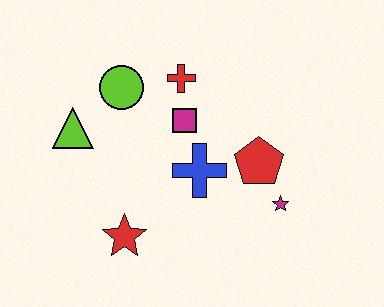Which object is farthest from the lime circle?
The magenta star is farthest from the lime circle.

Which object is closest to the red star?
The blue cross is closest to the red star.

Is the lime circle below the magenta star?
No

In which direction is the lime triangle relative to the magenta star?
The lime triangle is to the left of the magenta star.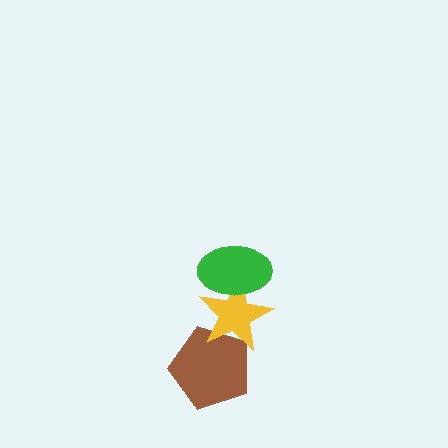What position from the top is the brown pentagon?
The brown pentagon is 3rd from the top.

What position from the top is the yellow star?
The yellow star is 2nd from the top.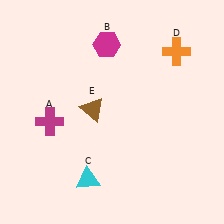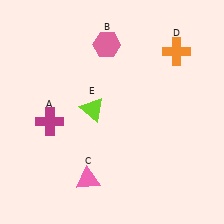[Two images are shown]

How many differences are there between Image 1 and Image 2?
There are 3 differences between the two images.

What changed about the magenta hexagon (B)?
In Image 1, B is magenta. In Image 2, it changed to pink.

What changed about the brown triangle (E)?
In Image 1, E is brown. In Image 2, it changed to lime.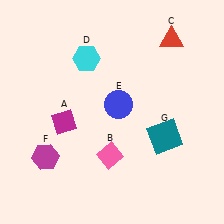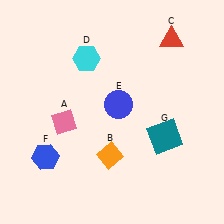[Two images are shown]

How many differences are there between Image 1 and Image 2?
There are 3 differences between the two images.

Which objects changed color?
A changed from magenta to pink. B changed from pink to orange. F changed from magenta to blue.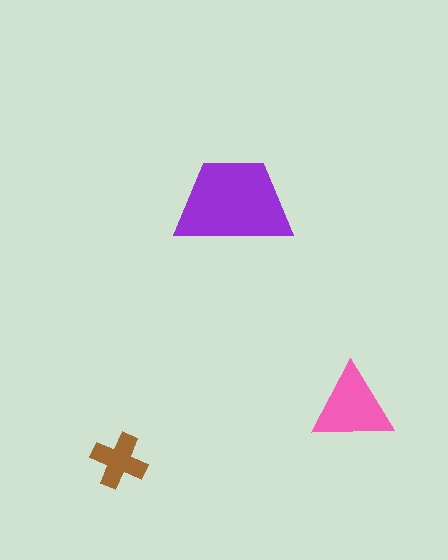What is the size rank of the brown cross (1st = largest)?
3rd.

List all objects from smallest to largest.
The brown cross, the pink triangle, the purple trapezoid.